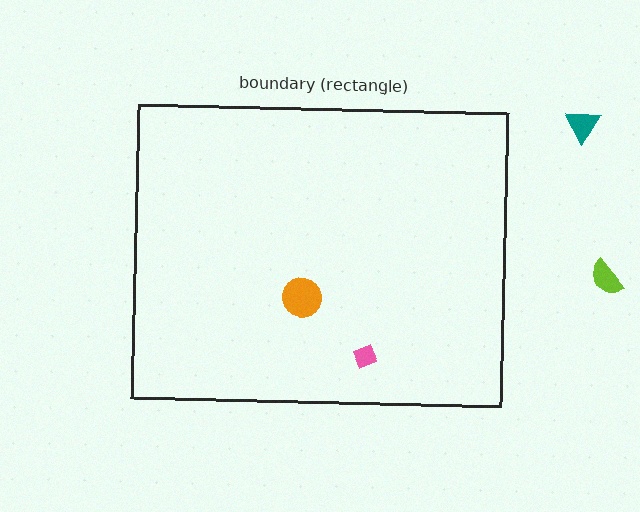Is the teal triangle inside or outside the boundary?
Outside.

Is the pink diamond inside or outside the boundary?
Inside.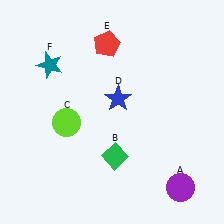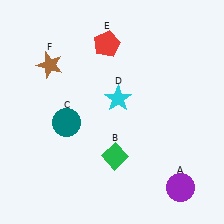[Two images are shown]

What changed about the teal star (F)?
In Image 1, F is teal. In Image 2, it changed to brown.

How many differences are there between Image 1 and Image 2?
There are 3 differences between the two images.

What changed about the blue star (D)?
In Image 1, D is blue. In Image 2, it changed to cyan.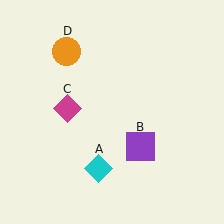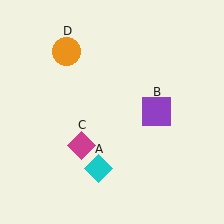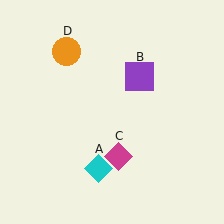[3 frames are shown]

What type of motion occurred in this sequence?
The purple square (object B), magenta diamond (object C) rotated counterclockwise around the center of the scene.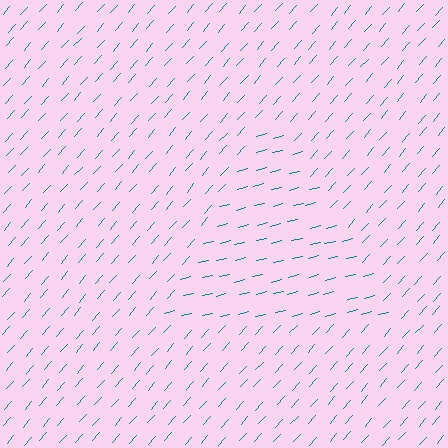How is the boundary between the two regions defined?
The boundary is defined purely by a change in line orientation (approximately 34 degrees difference). All lines are the same color and thickness.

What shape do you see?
I see a triangle.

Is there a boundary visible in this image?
Yes, there is a texture boundary formed by a change in line orientation.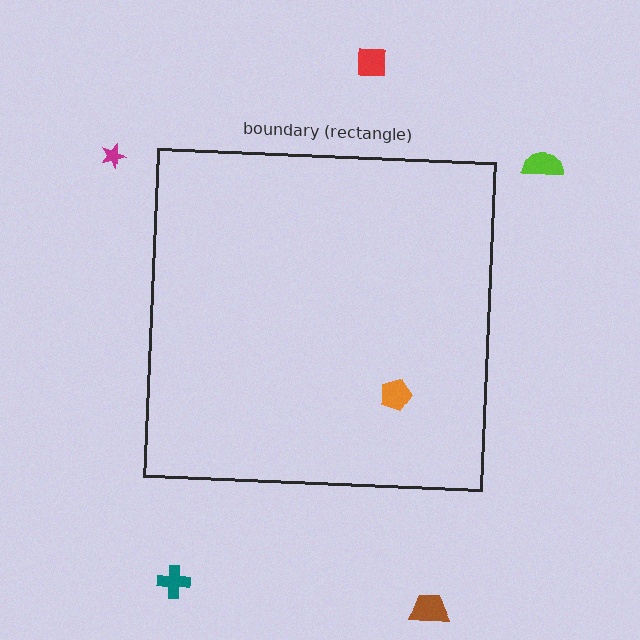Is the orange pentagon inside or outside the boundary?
Inside.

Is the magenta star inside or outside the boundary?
Outside.